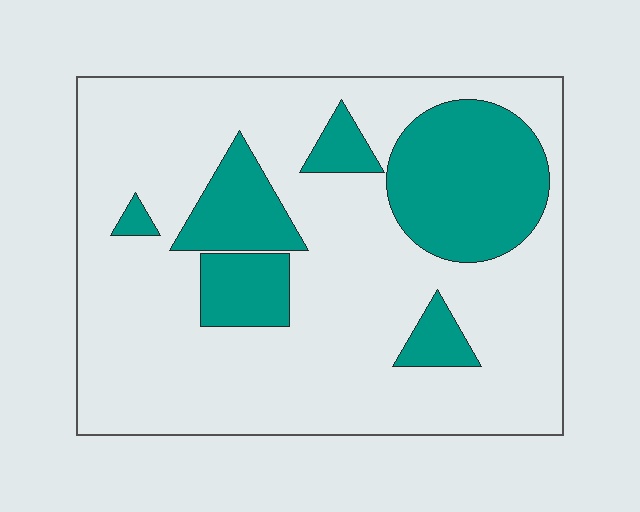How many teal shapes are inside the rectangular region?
6.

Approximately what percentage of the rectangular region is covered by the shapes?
Approximately 25%.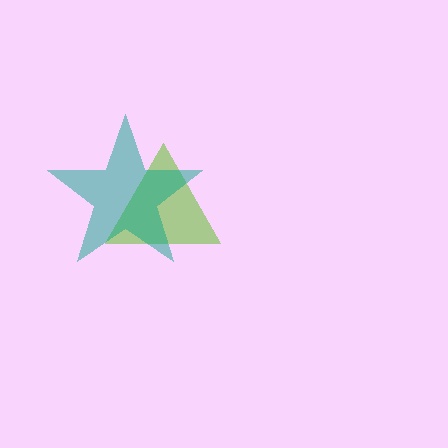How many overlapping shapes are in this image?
There are 2 overlapping shapes in the image.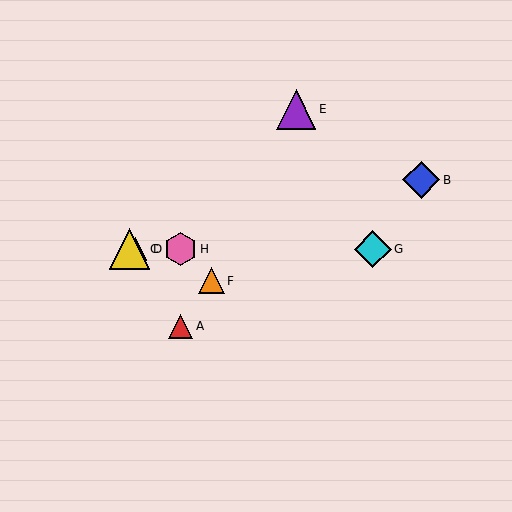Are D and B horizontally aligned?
No, D is at y≈249 and B is at y≈180.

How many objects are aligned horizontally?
4 objects (C, D, G, H) are aligned horizontally.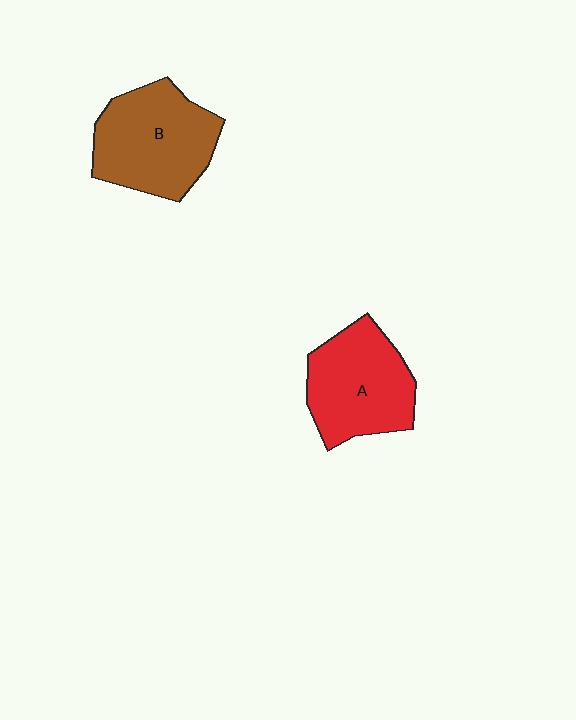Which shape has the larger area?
Shape B (brown).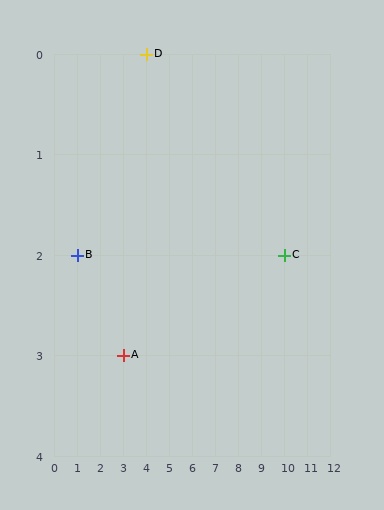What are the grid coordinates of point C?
Point C is at grid coordinates (10, 2).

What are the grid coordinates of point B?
Point B is at grid coordinates (1, 2).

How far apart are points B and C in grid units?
Points B and C are 9 columns apart.